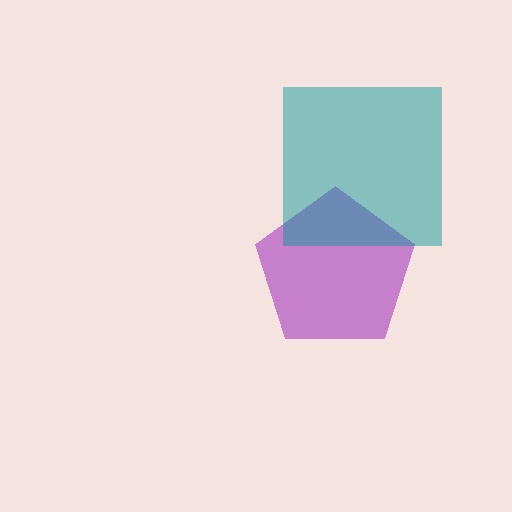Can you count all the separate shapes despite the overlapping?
Yes, there are 2 separate shapes.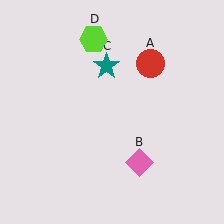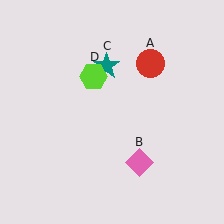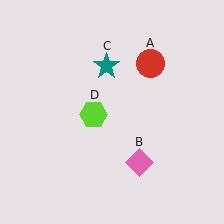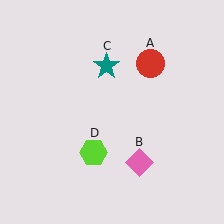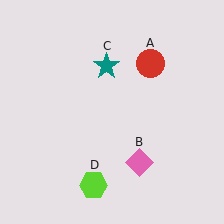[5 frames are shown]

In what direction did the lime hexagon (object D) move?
The lime hexagon (object D) moved down.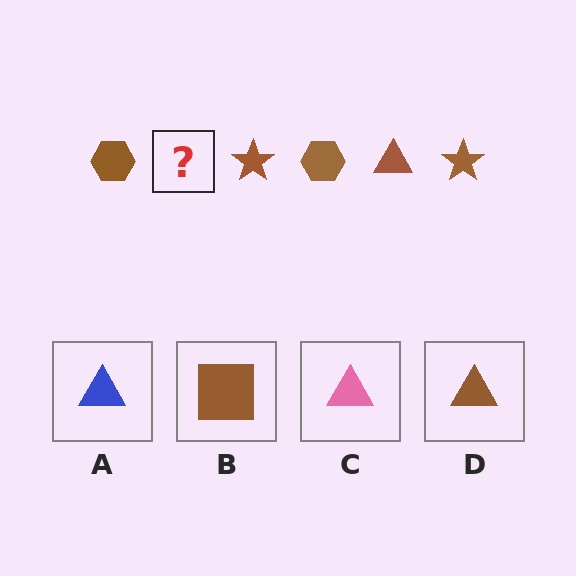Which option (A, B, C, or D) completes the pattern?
D.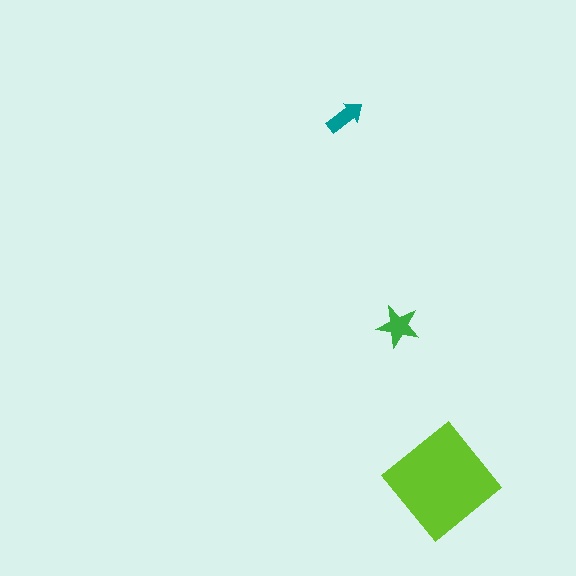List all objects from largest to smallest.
The lime diamond, the green star, the teal arrow.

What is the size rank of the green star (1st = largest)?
2nd.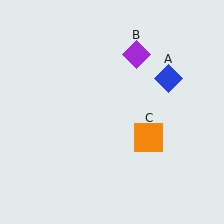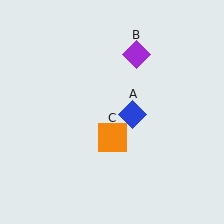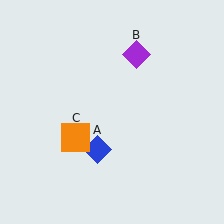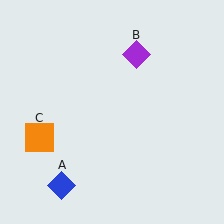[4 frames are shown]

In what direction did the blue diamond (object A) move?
The blue diamond (object A) moved down and to the left.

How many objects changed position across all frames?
2 objects changed position: blue diamond (object A), orange square (object C).